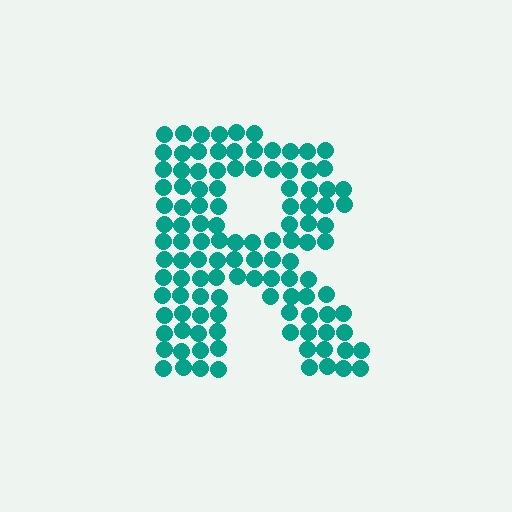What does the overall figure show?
The overall figure shows the letter R.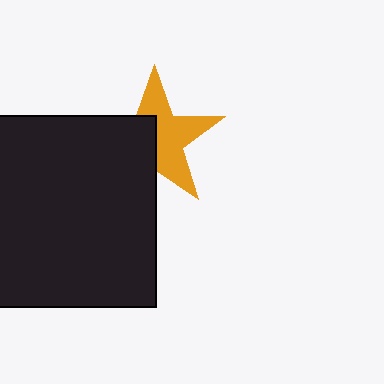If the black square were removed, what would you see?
You would see the complete orange star.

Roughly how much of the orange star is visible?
About half of it is visible (roughly 55%).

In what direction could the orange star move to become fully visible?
The orange star could move toward the upper-right. That would shift it out from behind the black square entirely.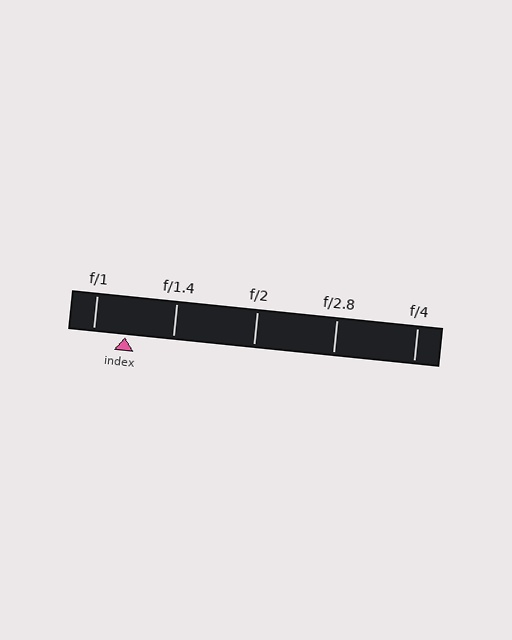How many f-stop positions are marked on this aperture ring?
There are 5 f-stop positions marked.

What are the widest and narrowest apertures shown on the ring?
The widest aperture shown is f/1 and the narrowest is f/4.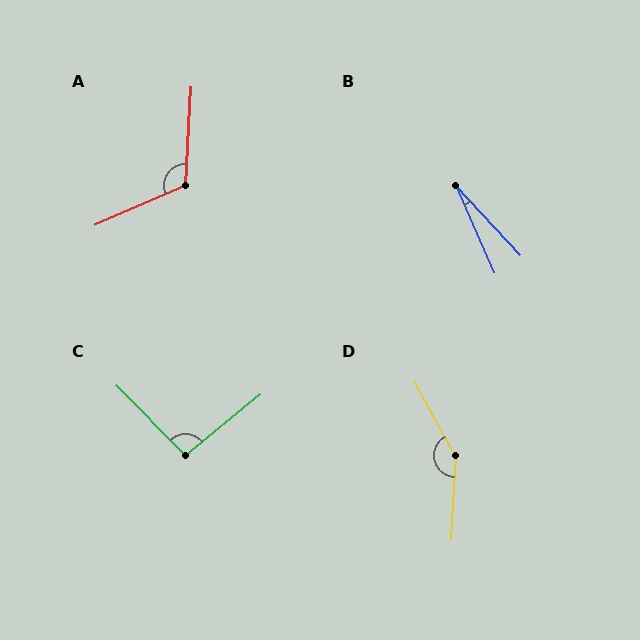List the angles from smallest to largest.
B (19°), C (96°), A (117°), D (148°).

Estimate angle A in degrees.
Approximately 117 degrees.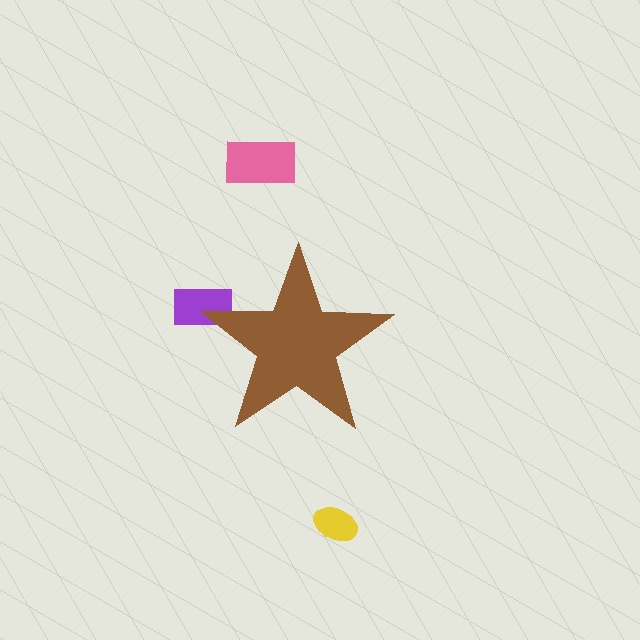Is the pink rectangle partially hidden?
No, the pink rectangle is fully visible.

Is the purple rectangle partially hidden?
Yes, the purple rectangle is partially hidden behind the brown star.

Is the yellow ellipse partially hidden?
No, the yellow ellipse is fully visible.